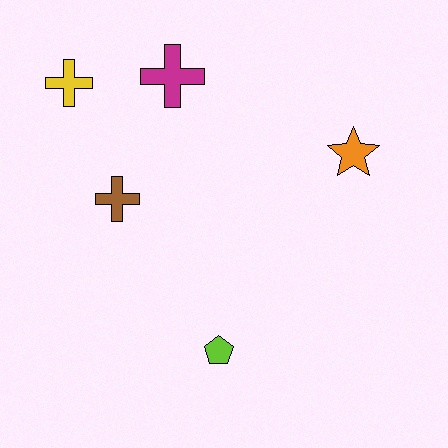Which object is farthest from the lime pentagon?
The yellow cross is farthest from the lime pentagon.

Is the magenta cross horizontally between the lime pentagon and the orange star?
No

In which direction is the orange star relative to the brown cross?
The orange star is to the right of the brown cross.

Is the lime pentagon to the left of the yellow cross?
No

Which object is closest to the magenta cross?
The yellow cross is closest to the magenta cross.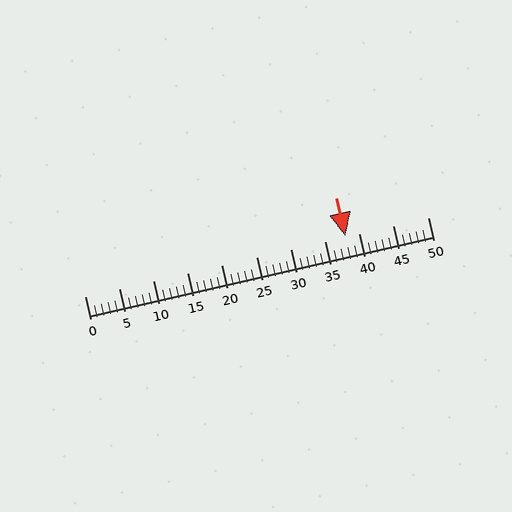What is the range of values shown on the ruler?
The ruler shows values from 0 to 50.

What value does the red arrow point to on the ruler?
The red arrow points to approximately 38.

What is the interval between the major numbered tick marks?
The major tick marks are spaced 5 units apart.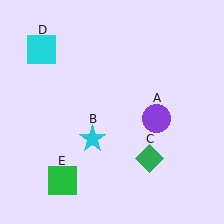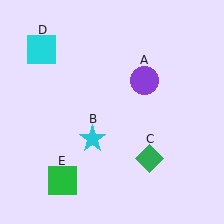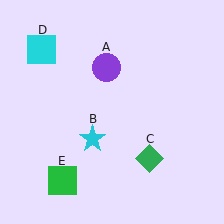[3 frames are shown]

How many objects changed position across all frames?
1 object changed position: purple circle (object A).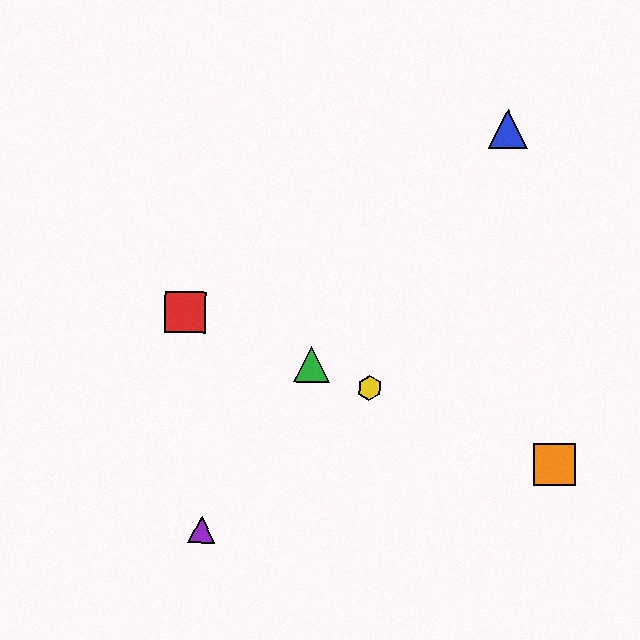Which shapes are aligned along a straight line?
The red square, the green triangle, the yellow hexagon, the orange square are aligned along a straight line.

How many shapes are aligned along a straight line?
4 shapes (the red square, the green triangle, the yellow hexagon, the orange square) are aligned along a straight line.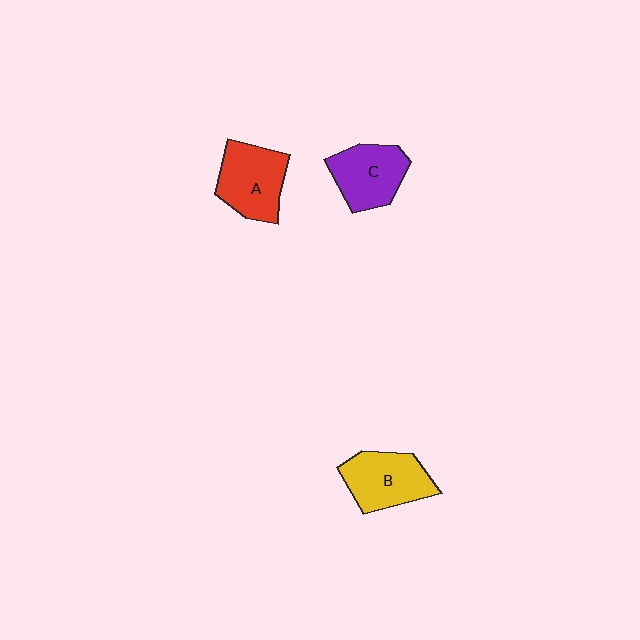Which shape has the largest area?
Shape A (red).